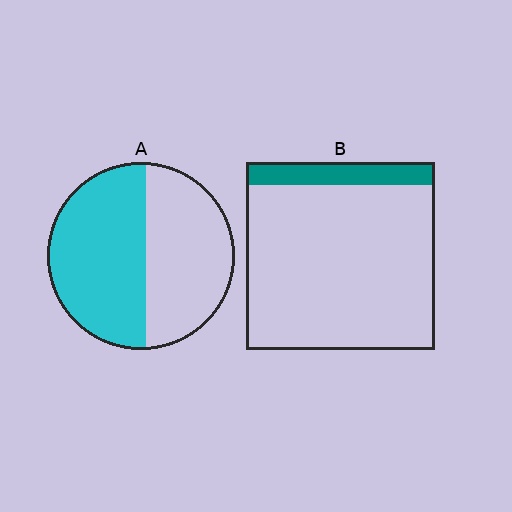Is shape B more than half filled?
No.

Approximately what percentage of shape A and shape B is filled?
A is approximately 55% and B is approximately 10%.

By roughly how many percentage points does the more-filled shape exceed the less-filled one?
By roughly 40 percentage points (A over B).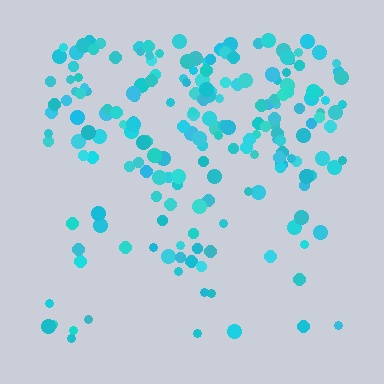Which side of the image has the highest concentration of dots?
The top.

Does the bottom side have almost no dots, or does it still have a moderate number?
Still a moderate number, just noticeably fewer than the top.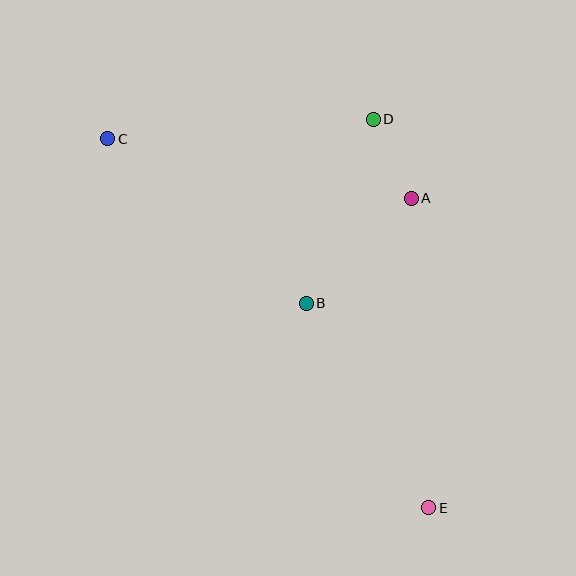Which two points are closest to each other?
Points A and D are closest to each other.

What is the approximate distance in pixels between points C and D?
The distance between C and D is approximately 266 pixels.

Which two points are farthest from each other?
Points C and E are farthest from each other.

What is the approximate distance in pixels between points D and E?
The distance between D and E is approximately 392 pixels.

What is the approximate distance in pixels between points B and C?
The distance between B and C is approximately 258 pixels.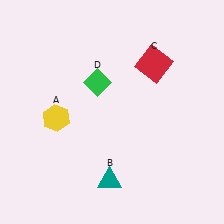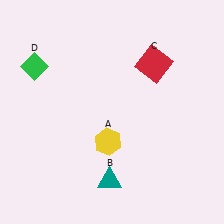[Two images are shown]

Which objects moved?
The objects that moved are: the yellow hexagon (A), the green diamond (D).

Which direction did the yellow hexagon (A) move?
The yellow hexagon (A) moved right.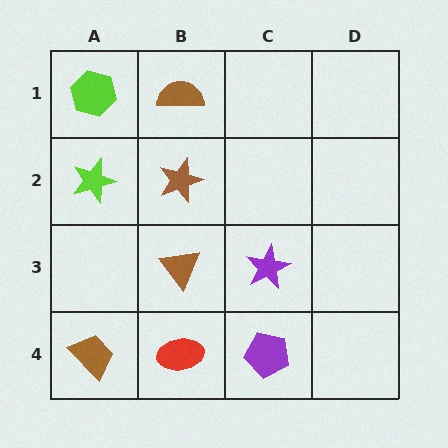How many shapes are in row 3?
2 shapes.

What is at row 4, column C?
A purple pentagon.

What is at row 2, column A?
A lime star.